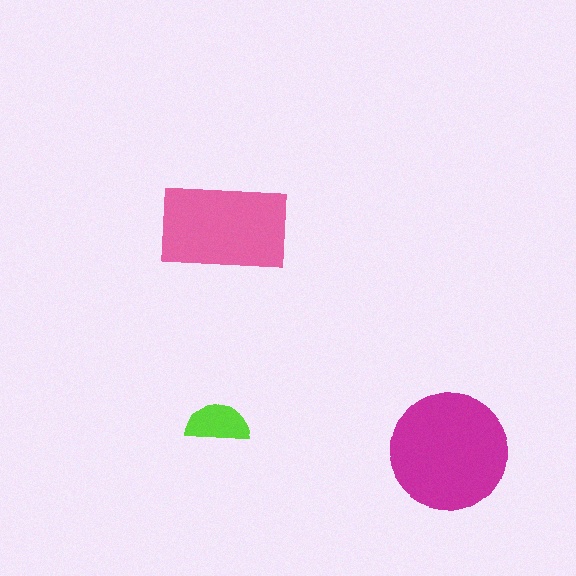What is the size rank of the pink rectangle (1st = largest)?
2nd.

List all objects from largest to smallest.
The magenta circle, the pink rectangle, the lime semicircle.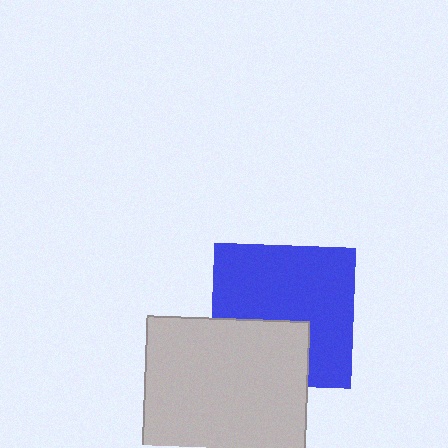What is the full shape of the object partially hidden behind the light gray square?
The partially hidden object is a blue square.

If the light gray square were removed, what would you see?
You would see the complete blue square.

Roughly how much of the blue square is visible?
Most of it is visible (roughly 67%).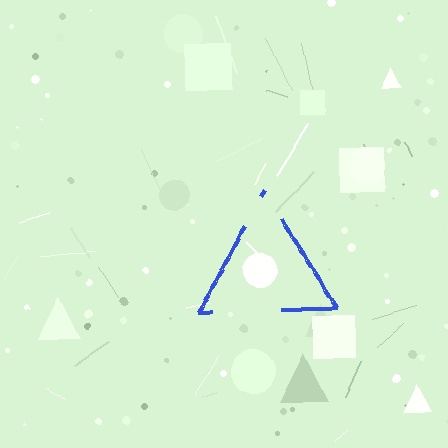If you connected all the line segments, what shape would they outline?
They would outline a triangle.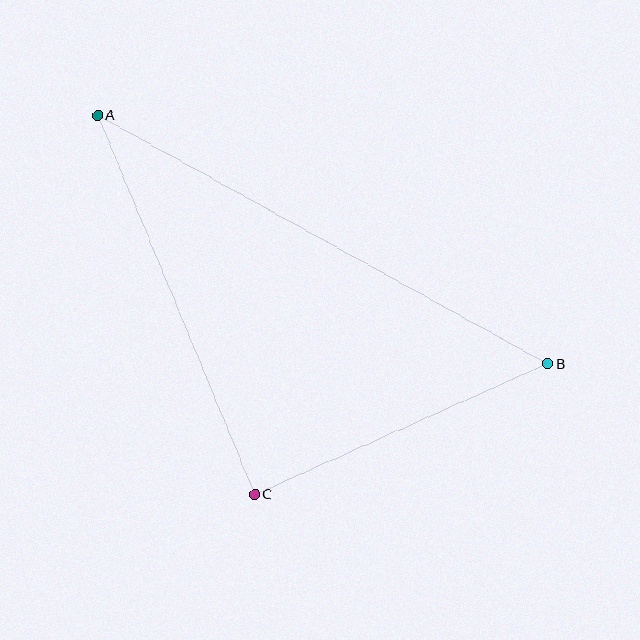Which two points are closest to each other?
Points B and C are closest to each other.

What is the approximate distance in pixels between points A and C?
The distance between A and C is approximately 410 pixels.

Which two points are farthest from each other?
Points A and B are farthest from each other.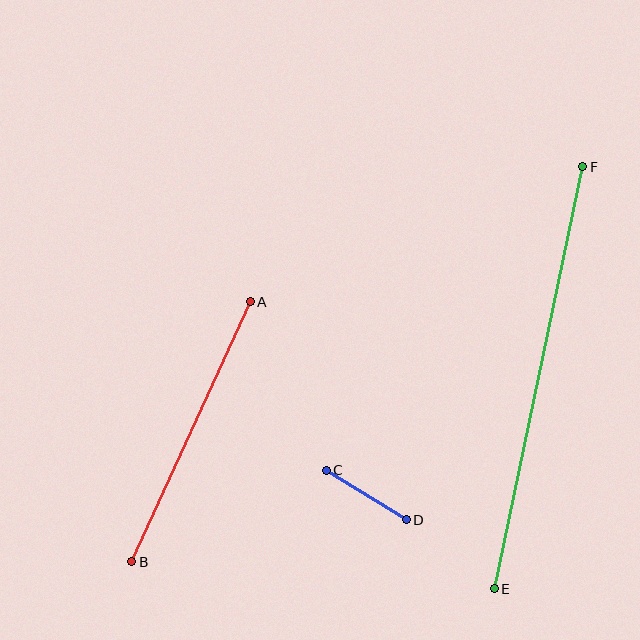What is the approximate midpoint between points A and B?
The midpoint is at approximately (191, 432) pixels.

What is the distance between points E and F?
The distance is approximately 431 pixels.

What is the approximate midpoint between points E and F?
The midpoint is at approximately (539, 378) pixels.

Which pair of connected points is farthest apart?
Points E and F are farthest apart.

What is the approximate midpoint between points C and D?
The midpoint is at approximately (366, 495) pixels.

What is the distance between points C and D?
The distance is approximately 94 pixels.